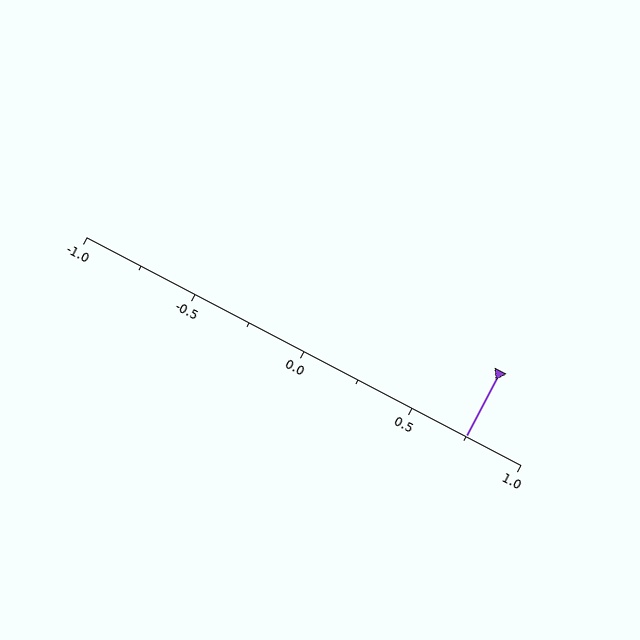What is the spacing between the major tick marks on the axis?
The major ticks are spaced 0.5 apart.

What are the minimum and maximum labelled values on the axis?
The axis runs from -1.0 to 1.0.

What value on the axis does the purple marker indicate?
The marker indicates approximately 0.75.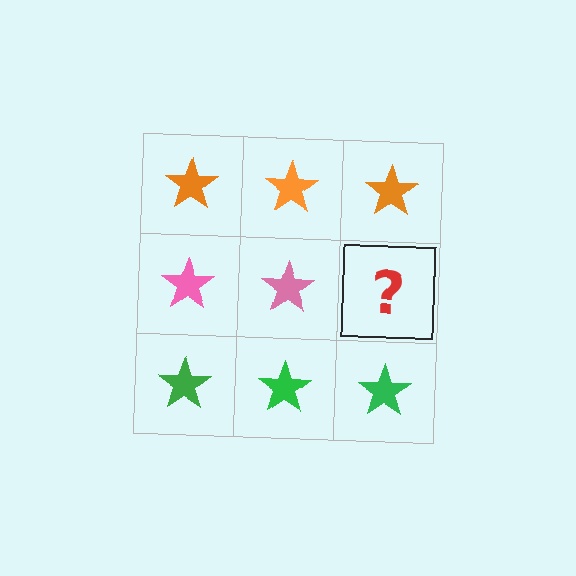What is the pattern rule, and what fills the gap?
The rule is that each row has a consistent color. The gap should be filled with a pink star.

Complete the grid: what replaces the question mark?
The question mark should be replaced with a pink star.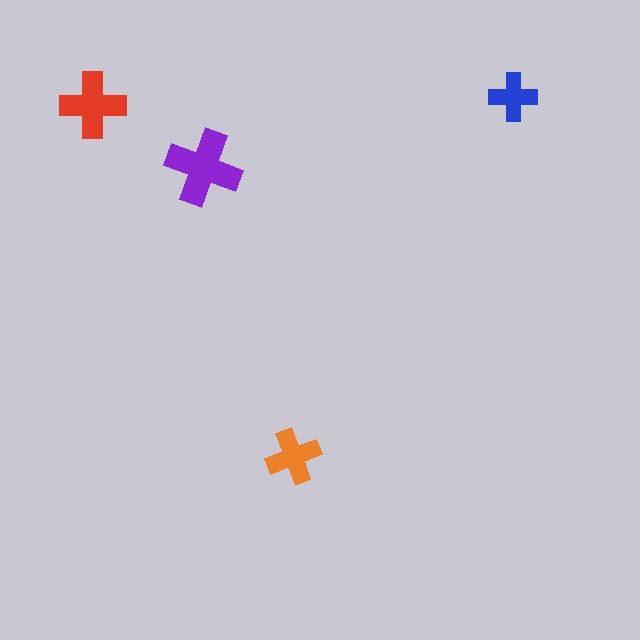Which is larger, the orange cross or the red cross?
The red one.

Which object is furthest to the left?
The red cross is leftmost.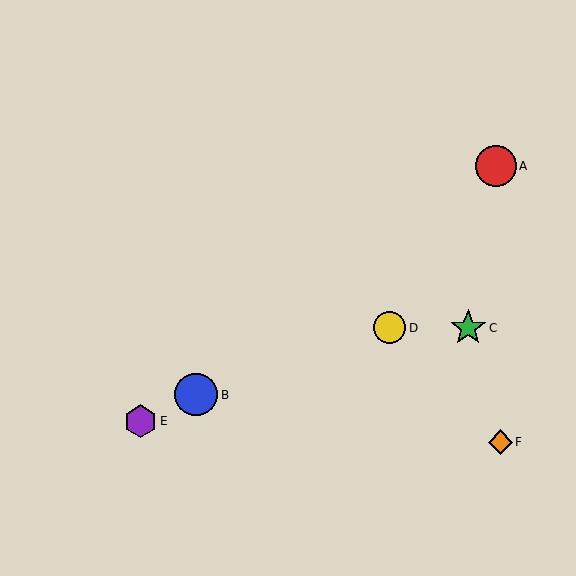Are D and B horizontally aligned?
No, D is at y≈328 and B is at y≈395.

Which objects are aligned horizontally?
Objects C, D are aligned horizontally.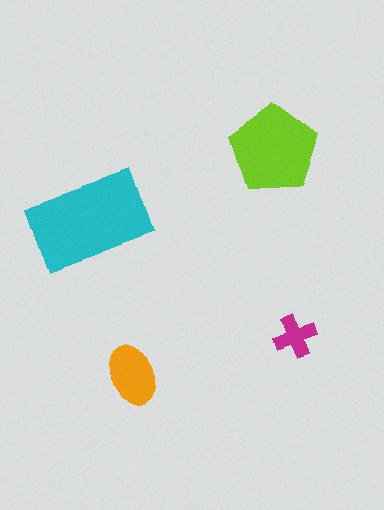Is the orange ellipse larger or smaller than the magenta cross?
Larger.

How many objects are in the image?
There are 4 objects in the image.